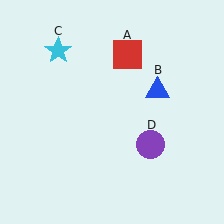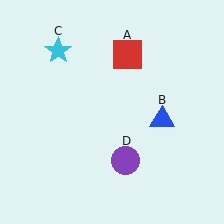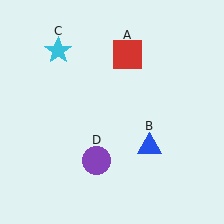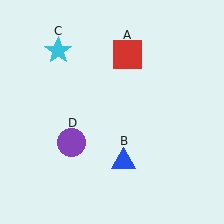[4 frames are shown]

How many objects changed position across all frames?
2 objects changed position: blue triangle (object B), purple circle (object D).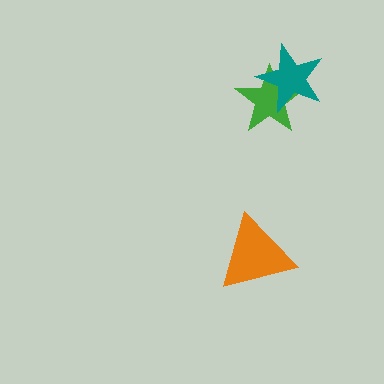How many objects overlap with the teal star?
1 object overlaps with the teal star.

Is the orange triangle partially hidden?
No, no other shape covers it.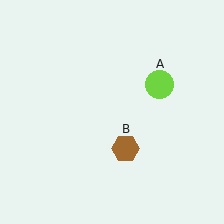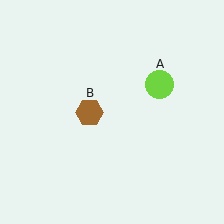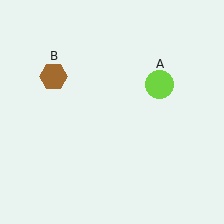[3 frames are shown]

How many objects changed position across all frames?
1 object changed position: brown hexagon (object B).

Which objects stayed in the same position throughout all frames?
Lime circle (object A) remained stationary.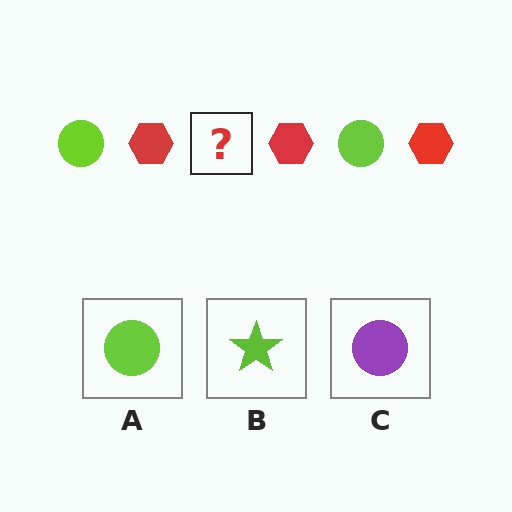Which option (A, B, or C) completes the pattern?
A.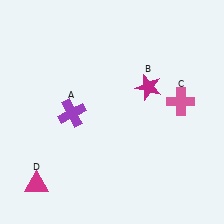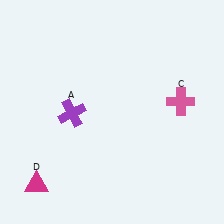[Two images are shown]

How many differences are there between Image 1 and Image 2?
There is 1 difference between the two images.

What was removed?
The magenta star (B) was removed in Image 2.